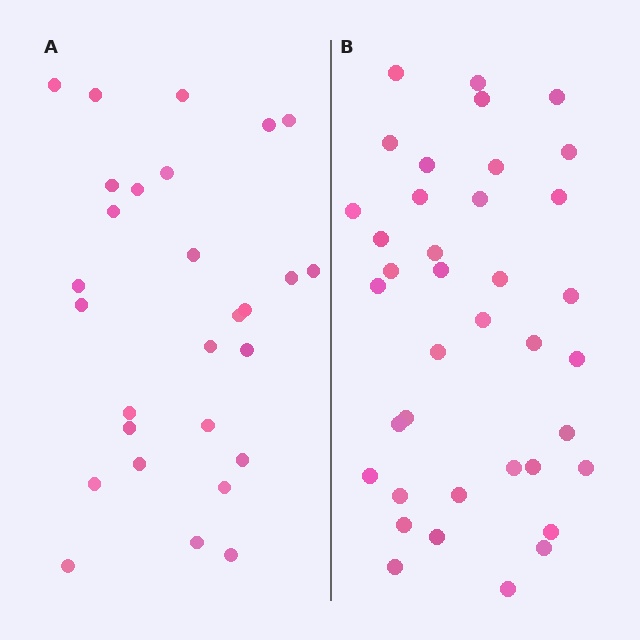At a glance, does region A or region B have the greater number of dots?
Region B (the right region) has more dots.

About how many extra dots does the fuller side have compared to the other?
Region B has roughly 10 or so more dots than region A.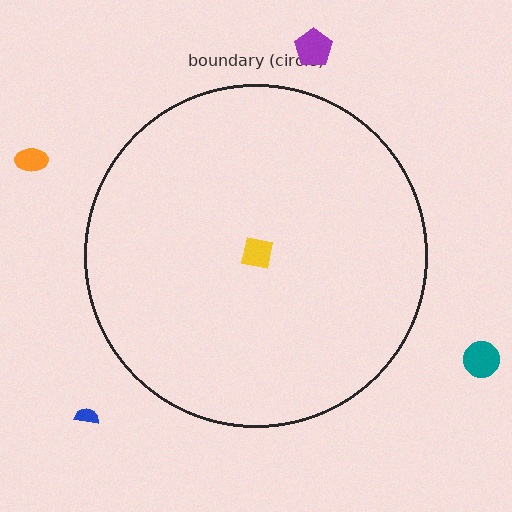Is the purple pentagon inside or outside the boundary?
Outside.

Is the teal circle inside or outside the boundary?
Outside.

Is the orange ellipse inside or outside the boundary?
Outside.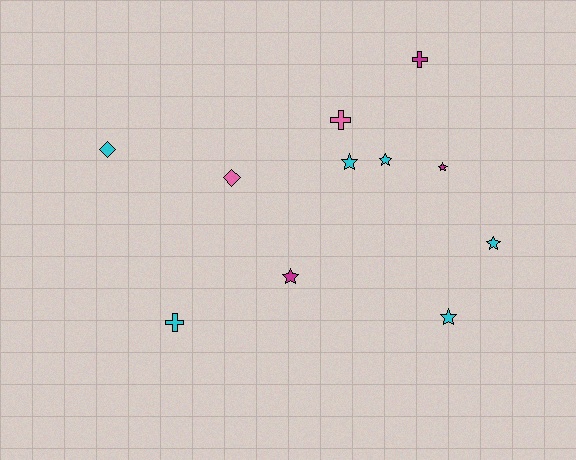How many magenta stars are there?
There are 2 magenta stars.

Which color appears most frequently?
Cyan, with 6 objects.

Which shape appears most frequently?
Star, with 6 objects.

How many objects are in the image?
There are 11 objects.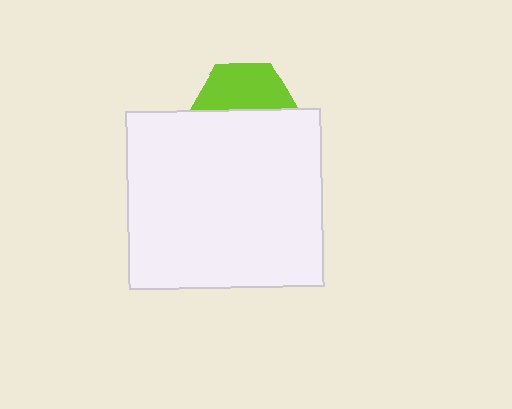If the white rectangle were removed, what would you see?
You would see the complete lime hexagon.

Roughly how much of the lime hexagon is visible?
About half of it is visible (roughly 49%).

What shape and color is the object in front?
The object in front is a white rectangle.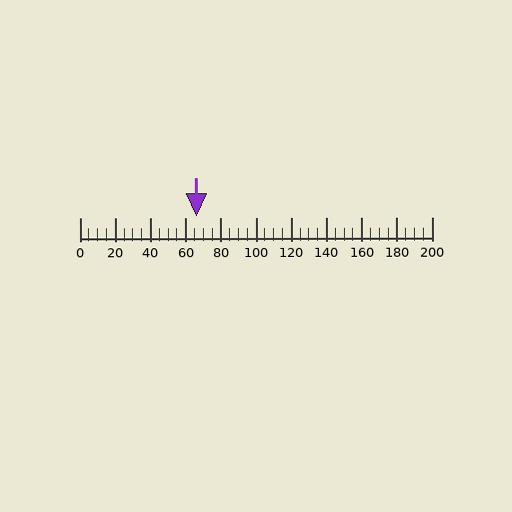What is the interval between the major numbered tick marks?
The major tick marks are spaced 20 units apart.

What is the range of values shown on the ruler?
The ruler shows values from 0 to 200.